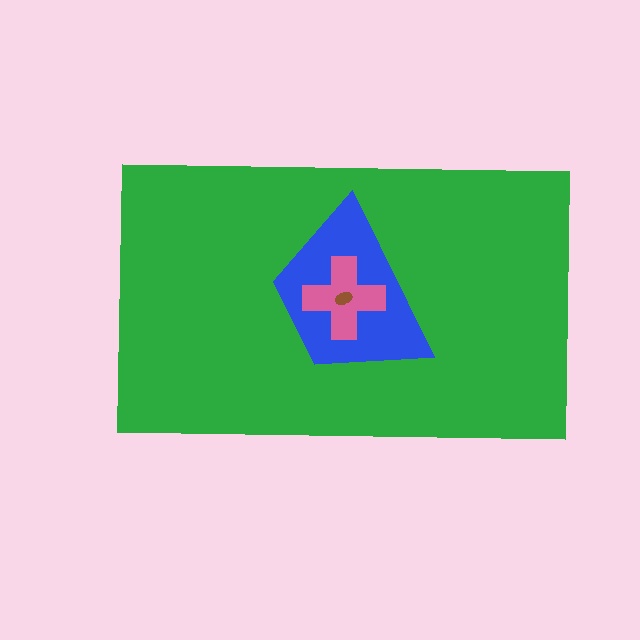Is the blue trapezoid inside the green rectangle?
Yes.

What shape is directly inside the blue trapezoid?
The pink cross.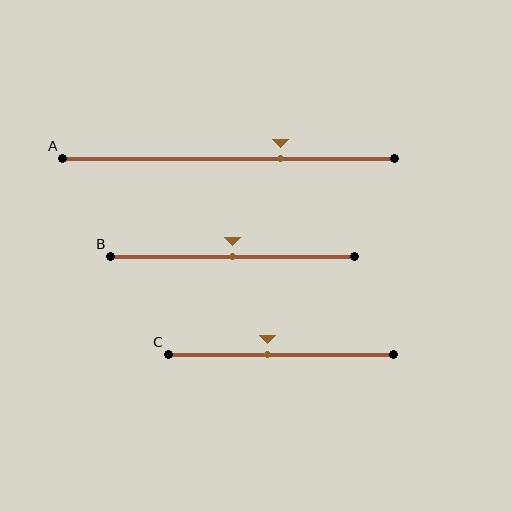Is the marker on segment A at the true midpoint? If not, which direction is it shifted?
No, the marker on segment A is shifted to the right by about 16% of the segment length.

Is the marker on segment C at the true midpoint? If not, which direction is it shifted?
No, the marker on segment C is shifted to the left by about 6% of the segment length.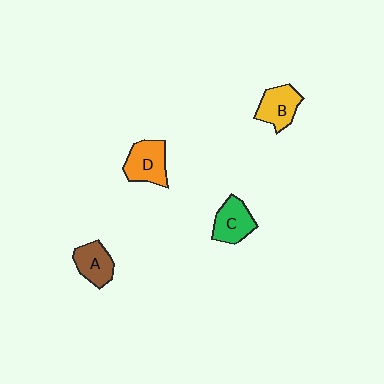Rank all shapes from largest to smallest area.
From largest to smallest: D (orange), C (green), B (yellow), A (brown).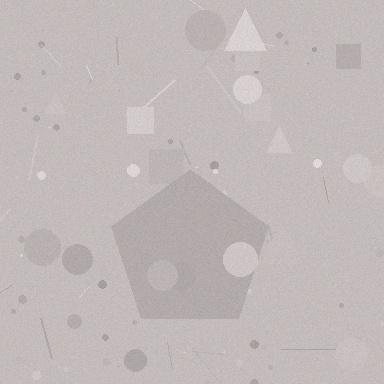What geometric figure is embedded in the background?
A pentagon is embedded in the background.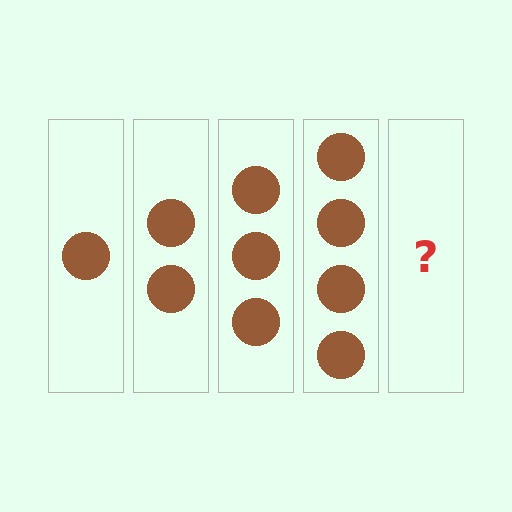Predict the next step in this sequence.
The next step is 5 circles.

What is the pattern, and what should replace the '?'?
The pattern is that each step adds one more circle. The '?' should be 5 circles.